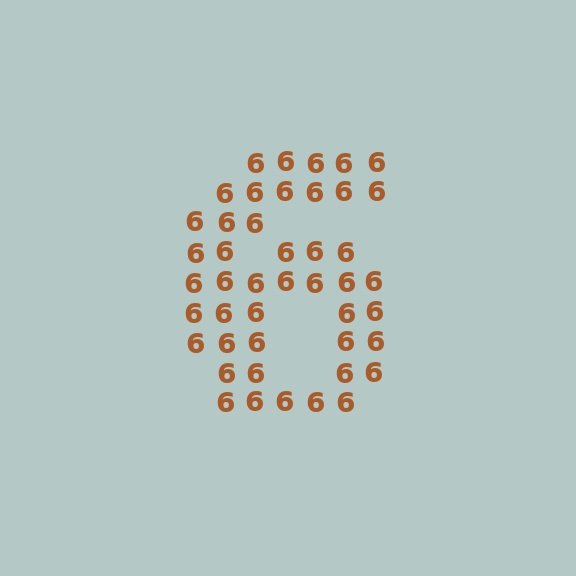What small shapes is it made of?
It is made of small digit 6's.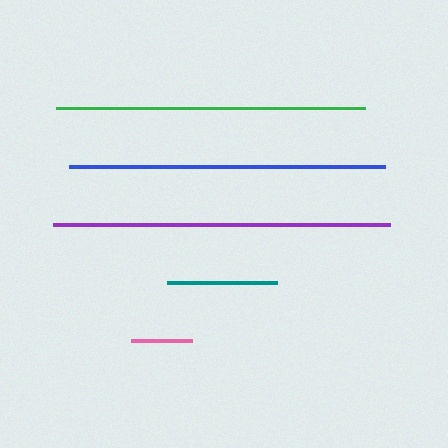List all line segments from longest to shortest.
From longest to shortest: purple, blue, green, teal, pink.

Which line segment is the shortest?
The pink line is the shortest at approximately 61 pixels.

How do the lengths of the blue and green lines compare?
The blue and green lines are approximately the same length.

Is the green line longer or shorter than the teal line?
The green line is longer than the teal line.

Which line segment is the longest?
The purple line is the longest at approximately 337 pixels.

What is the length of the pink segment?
The pink segment is approximately 61 pixels long.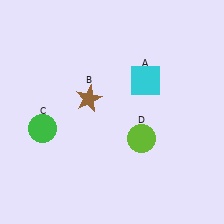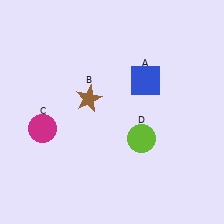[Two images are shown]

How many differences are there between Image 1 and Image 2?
There are 2 differences between the two images.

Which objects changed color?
A changed from cyan to blue. C changed from green to magenta.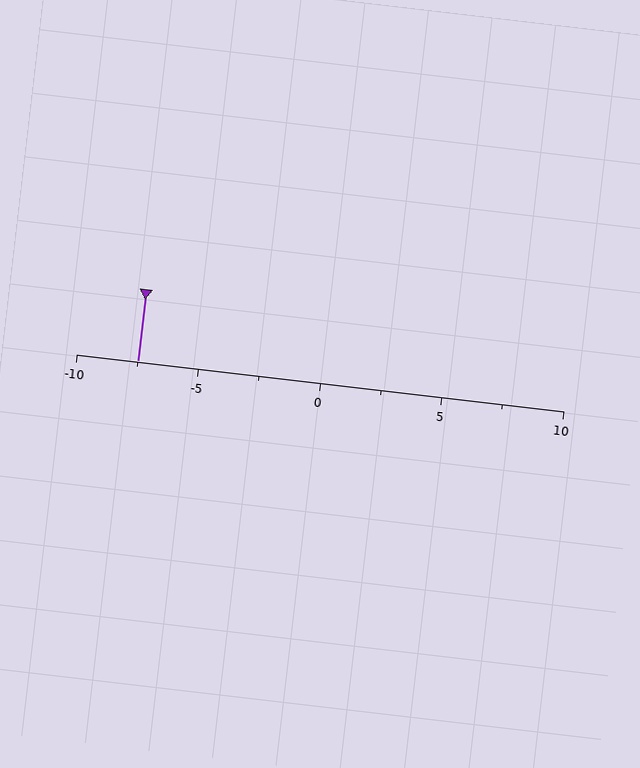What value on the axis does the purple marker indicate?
The marker indicates approximately -7.5.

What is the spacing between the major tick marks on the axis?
The major ticks are spaced 5 apart.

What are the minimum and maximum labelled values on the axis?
The axis runs from -10 to 10.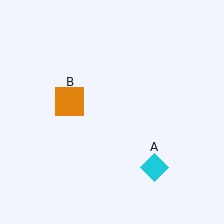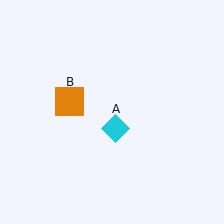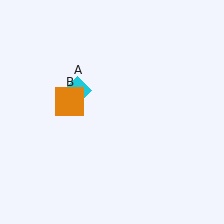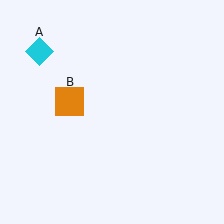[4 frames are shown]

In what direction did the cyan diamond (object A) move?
The cyan diamond (object A) moved up and to the left.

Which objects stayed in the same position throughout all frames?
Orange square (object B) remained stationary.